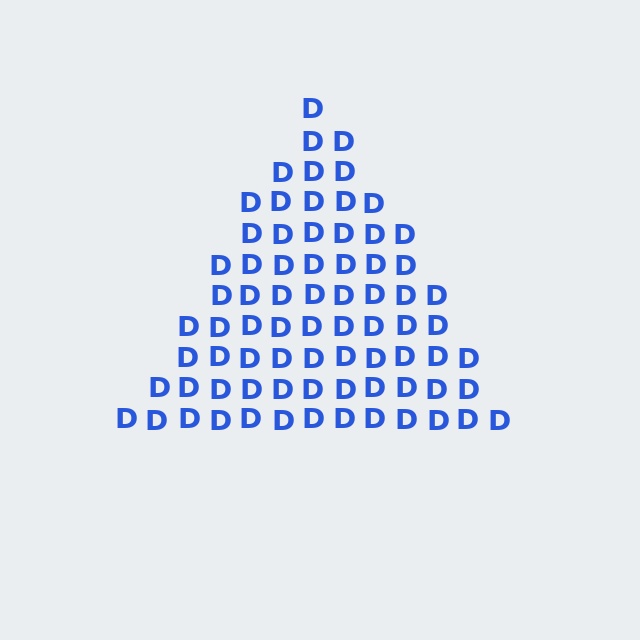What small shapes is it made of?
It is made of small letter D's.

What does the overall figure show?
The overall figure shows a triangle.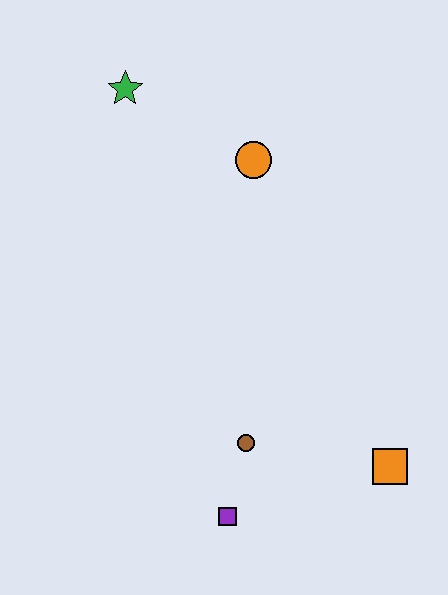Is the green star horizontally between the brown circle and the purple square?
No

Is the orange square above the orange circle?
No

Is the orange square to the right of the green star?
Yes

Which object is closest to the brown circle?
The purple square is closest to the brown circle.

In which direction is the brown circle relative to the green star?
The brown circle is below the green star.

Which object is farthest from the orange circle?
The purple square is farthest from the orange circle.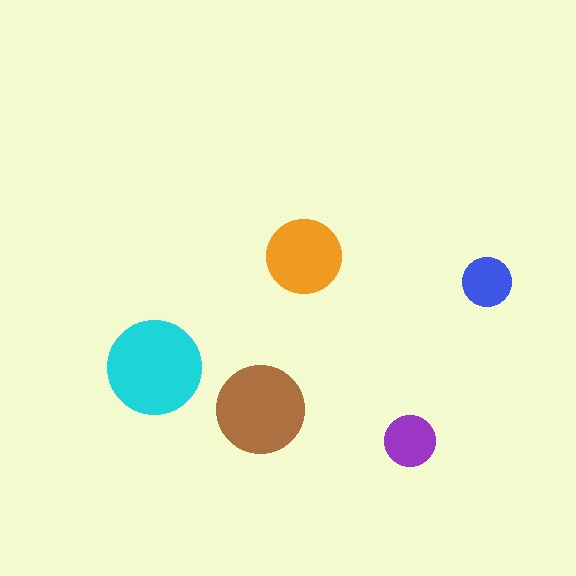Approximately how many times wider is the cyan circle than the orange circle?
About 1.5 times wider.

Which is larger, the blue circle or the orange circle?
The orange one.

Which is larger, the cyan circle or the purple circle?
The cyan one.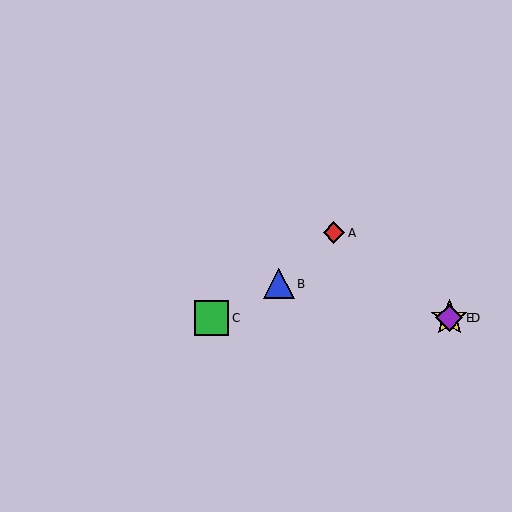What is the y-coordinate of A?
Object A is at y≈233.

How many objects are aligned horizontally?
3 objects (C, D, E) are aligned horizontally.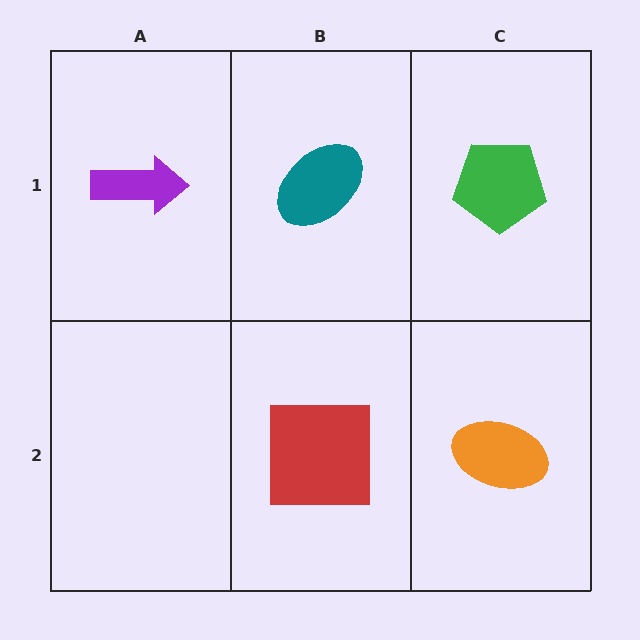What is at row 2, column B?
A red square.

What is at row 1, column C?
A green pentagon.